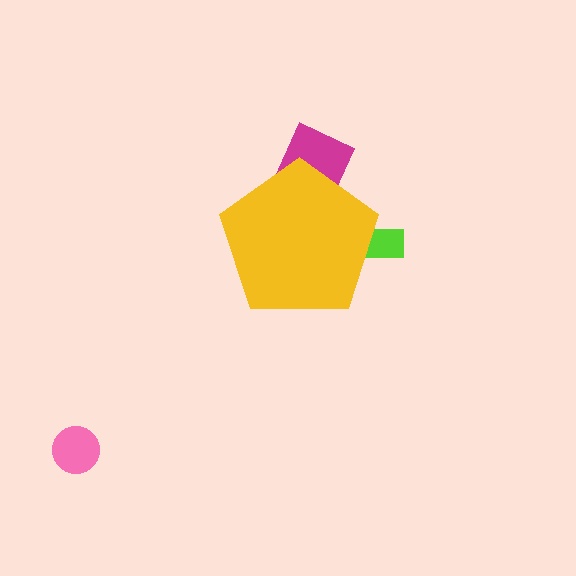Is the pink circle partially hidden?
No, the pink circle is fully visible.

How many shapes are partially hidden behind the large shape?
2 shapes are partially hidden.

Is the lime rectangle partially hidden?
Yes, the lime rectangle is partially hidden behind the yellow pentagon.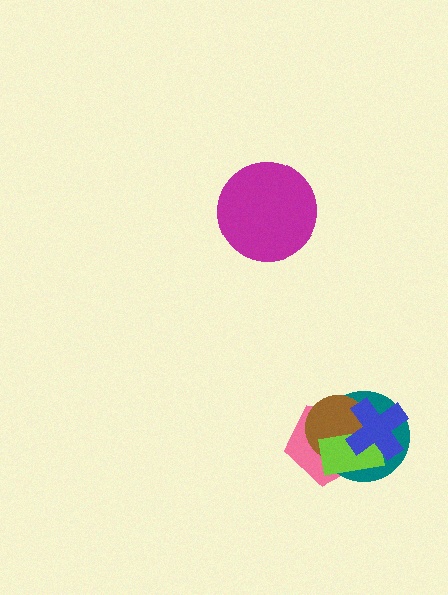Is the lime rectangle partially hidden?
Yes, it is partially covered by another shape.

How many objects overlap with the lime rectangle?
4 objects overlap with the lime rectangle.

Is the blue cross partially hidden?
No, no other shape covers it.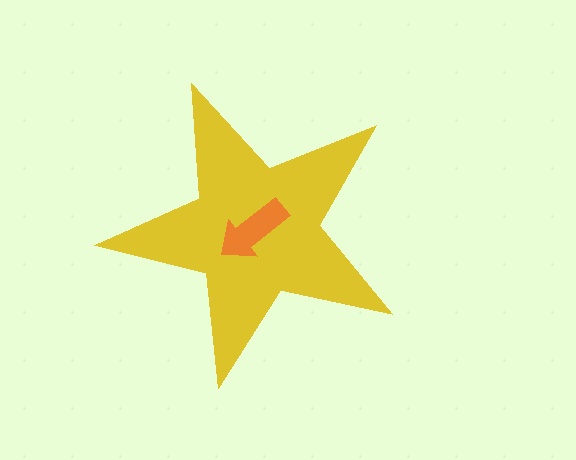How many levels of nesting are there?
2.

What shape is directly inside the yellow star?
The orange arrow.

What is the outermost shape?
The yellow star.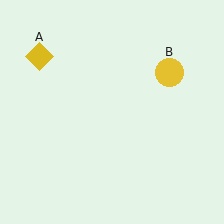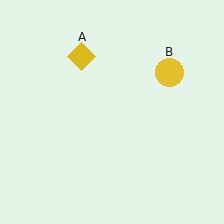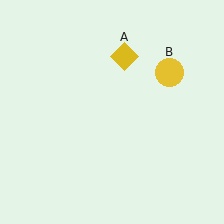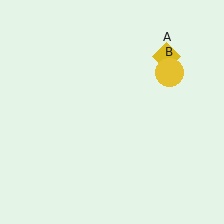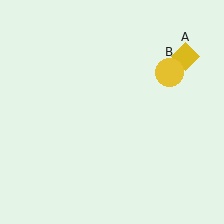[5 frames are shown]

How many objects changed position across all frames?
1 object changed position: yellow diamond (object A).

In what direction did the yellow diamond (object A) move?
The yellow diamond (object A) moved right.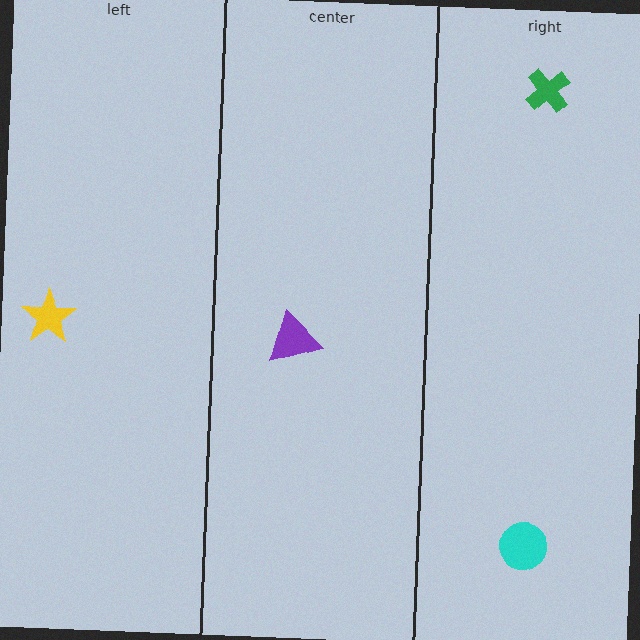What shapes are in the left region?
The yellow star.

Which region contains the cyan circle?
The right region.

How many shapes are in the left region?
1.